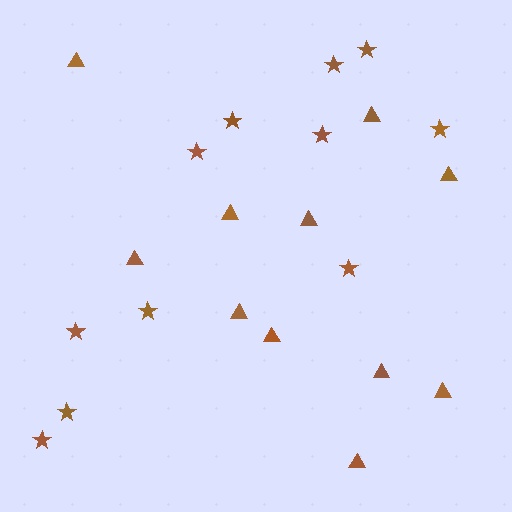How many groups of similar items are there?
There are 2 groups: one group of stars (11) and one group of triangles (11).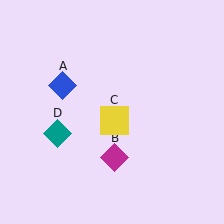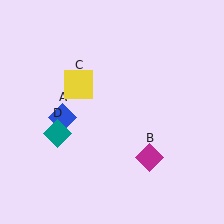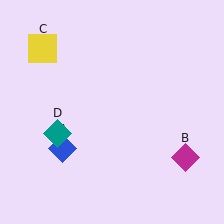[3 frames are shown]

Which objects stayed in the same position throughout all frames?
Teal diamond (object D) remained stationary.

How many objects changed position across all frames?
3 objects changed position: blue diamond (object A), magenta diamond (object B), yellow square (object C).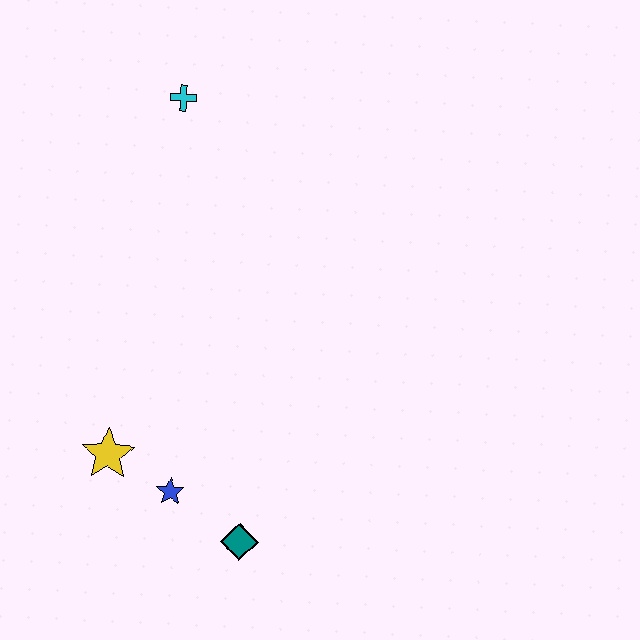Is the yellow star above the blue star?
Yes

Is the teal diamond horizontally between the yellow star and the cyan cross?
No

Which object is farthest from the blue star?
The cyan cross is farthest from the blue star.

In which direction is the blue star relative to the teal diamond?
The blue star is to the left of the teal diamond.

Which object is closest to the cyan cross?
The yellow star is closest to the cyan cross.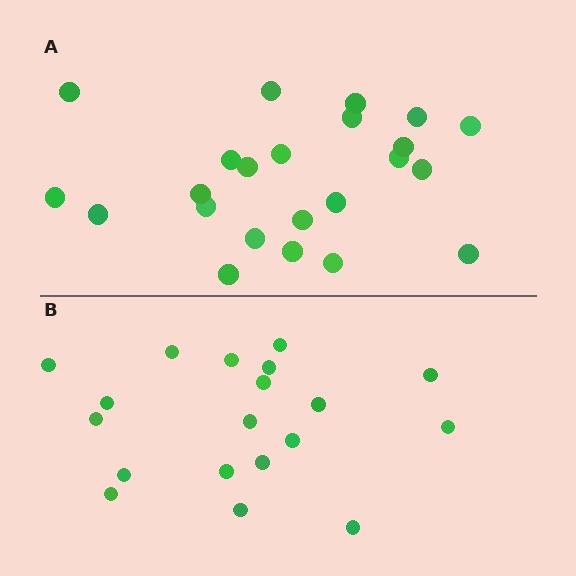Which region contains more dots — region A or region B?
Region A (the top region) has more dots.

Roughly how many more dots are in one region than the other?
Region A has about 4 more dots than region B.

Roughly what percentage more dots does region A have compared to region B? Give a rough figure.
About 20% more.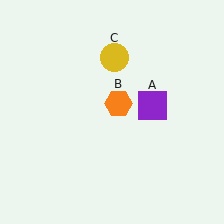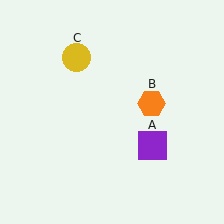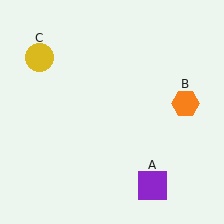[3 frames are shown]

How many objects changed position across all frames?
3 objects changed position: purple square (object A), orange hexagon (object B), yellow circle (object C).